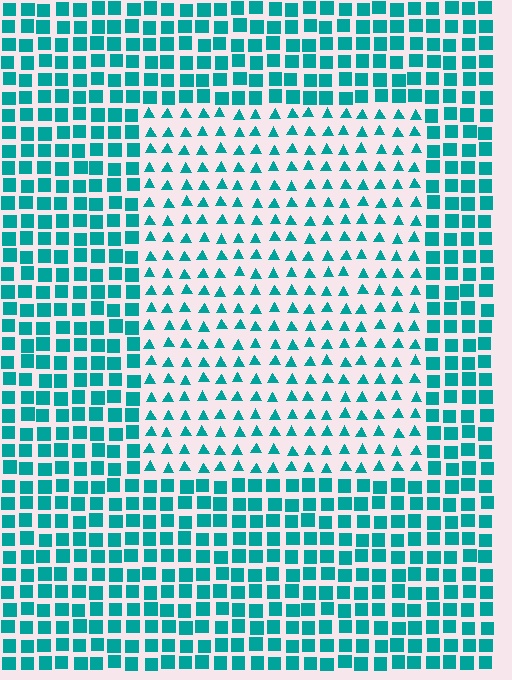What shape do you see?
I see a rectangle.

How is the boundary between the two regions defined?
The boundary is defined by a change in element shape: triangles inside vs. squares outside. All elements share the same color and spacing.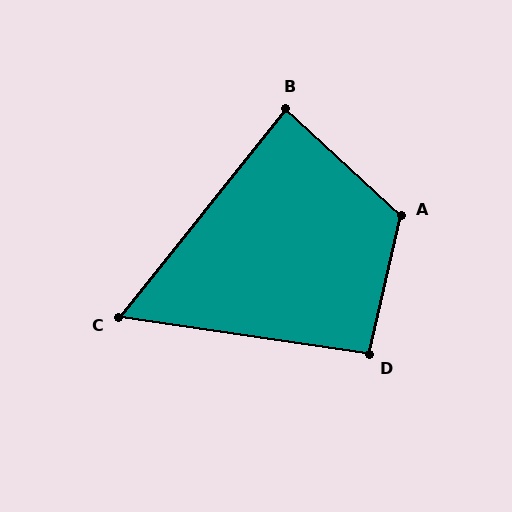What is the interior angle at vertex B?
Approximately 86 degrees (approximately right).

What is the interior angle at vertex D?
Approximately 94 degrees (approximately right).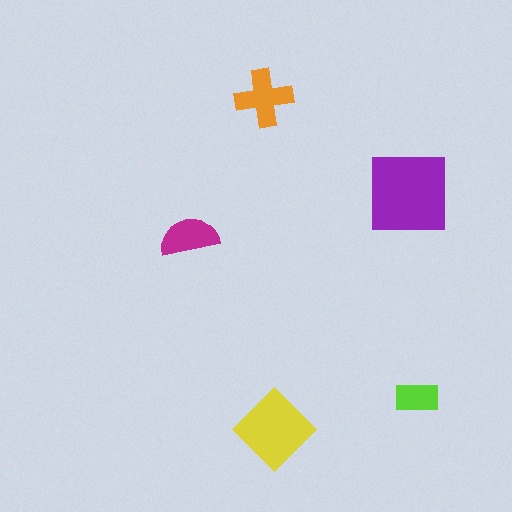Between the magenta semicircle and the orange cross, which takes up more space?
The orange cross.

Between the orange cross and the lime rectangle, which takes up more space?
The orange cross.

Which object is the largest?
The purple square.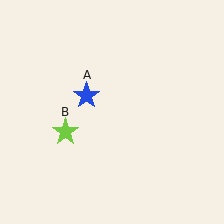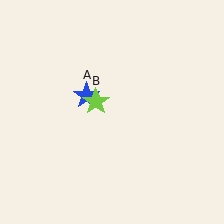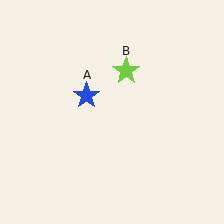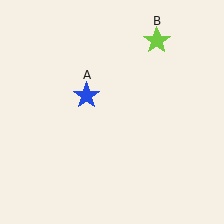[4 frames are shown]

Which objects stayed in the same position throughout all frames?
Blue star (object A) remained stationary.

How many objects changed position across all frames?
1 object changed position: lime star (object B).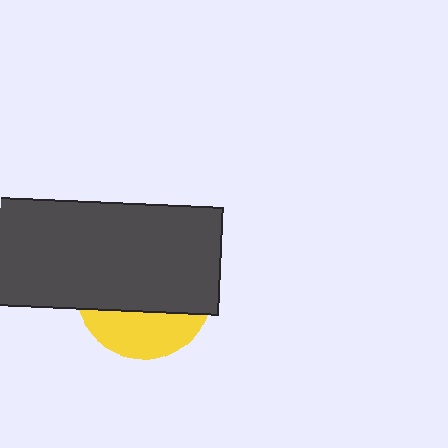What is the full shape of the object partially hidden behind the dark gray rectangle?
The partially hidden object is a yellow circle.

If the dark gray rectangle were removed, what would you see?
You would see the complete yellow circle.